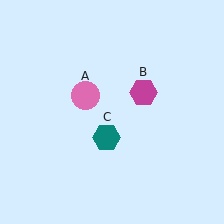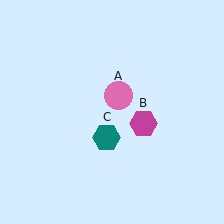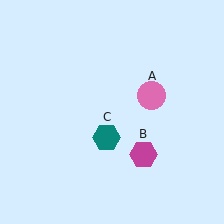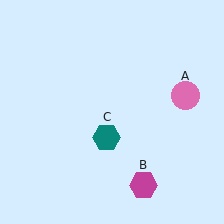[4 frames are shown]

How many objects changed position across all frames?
2 objects changed position: pink circle (object A), magenta hexagon (object B).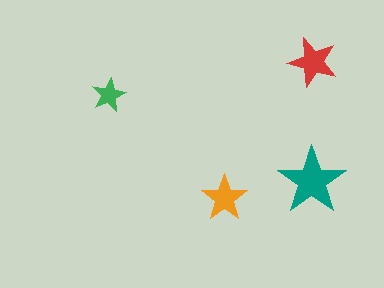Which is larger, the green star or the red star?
The red one.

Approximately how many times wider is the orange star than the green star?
About 1.5 times wider.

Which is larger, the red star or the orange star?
The red one.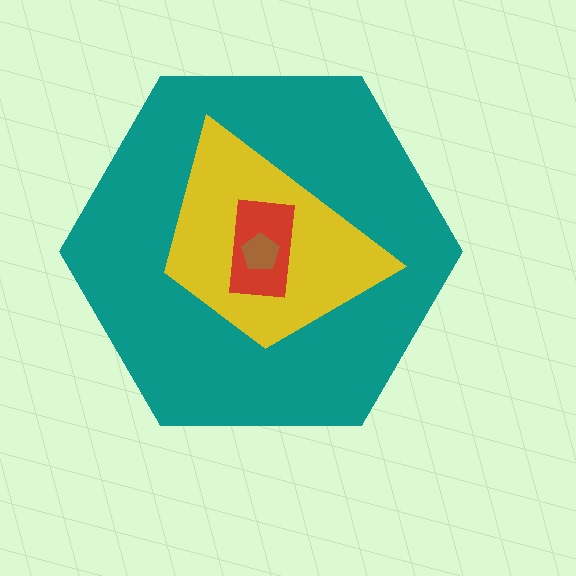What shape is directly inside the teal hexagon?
The yellow trapezoid.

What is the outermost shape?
The teal hexagon.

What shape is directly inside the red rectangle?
The brown pentagon.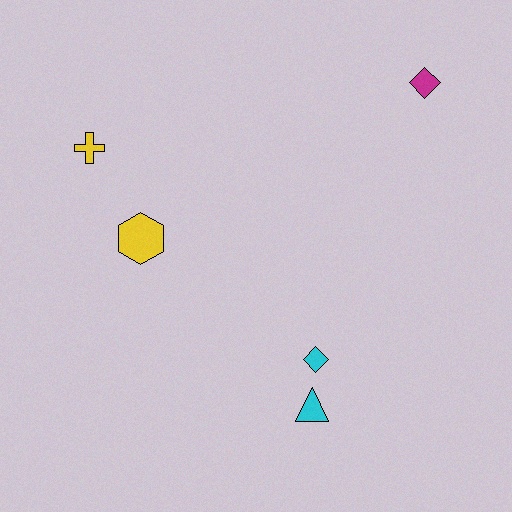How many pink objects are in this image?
There are no pink objects.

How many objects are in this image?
There are 5 objects.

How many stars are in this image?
There are no stars.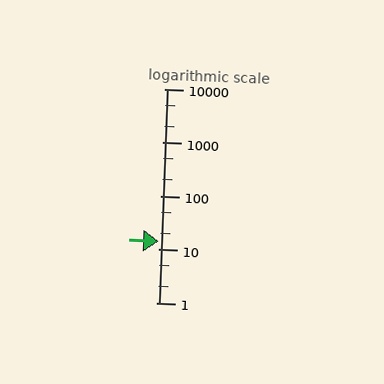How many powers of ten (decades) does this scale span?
The scale spans 4 decades, from 1 to 10000.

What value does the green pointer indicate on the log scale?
The pointer indicates approximately 14.